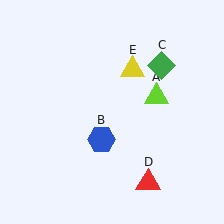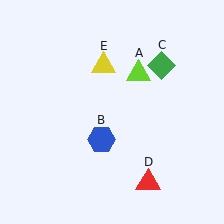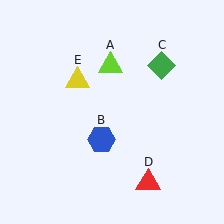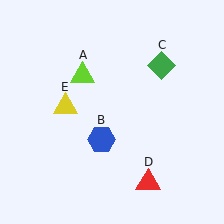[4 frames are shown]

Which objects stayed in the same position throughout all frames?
Blue hexagon (object B) and green diamond (object C) and red triangle (object D) remained stationary.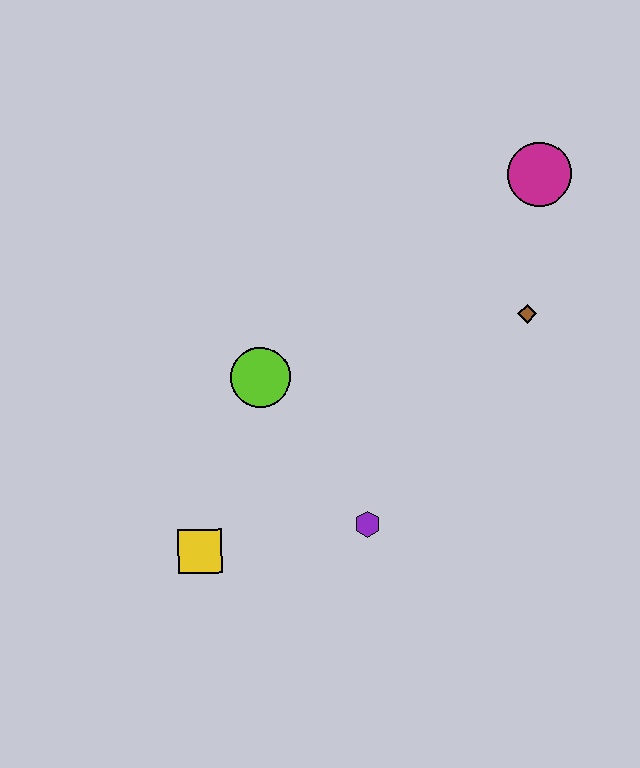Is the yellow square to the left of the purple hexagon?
Yes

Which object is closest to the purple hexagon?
The yellow square is closest to the purple hexagon.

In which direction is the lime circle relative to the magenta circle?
The lime circle is to the left of the magenta circle.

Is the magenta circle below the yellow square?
No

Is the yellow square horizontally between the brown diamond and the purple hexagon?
No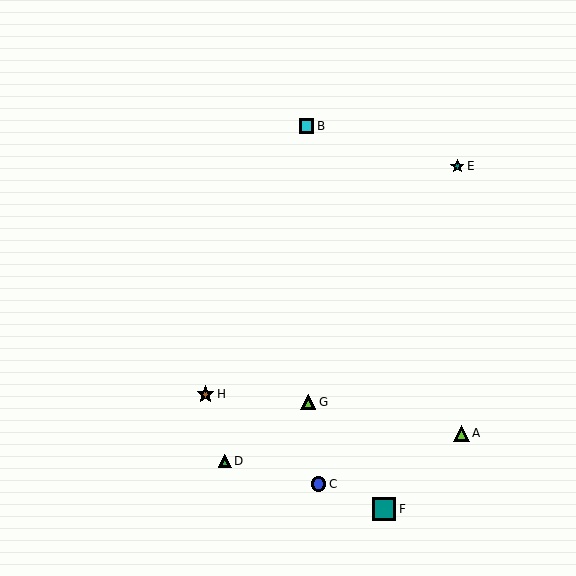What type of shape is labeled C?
Shape C is a blue circle.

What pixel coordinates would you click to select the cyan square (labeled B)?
Click at (306, 126) to select the cyan square B.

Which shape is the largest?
The teal square (labeled F) is the largest.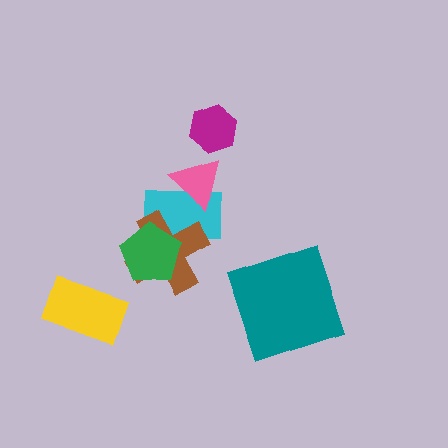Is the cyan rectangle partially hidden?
Yes, it is partially covered by another shape.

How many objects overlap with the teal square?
0 objects overlap with the teal square.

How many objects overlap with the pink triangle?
1 object overlaps with the pink triangle.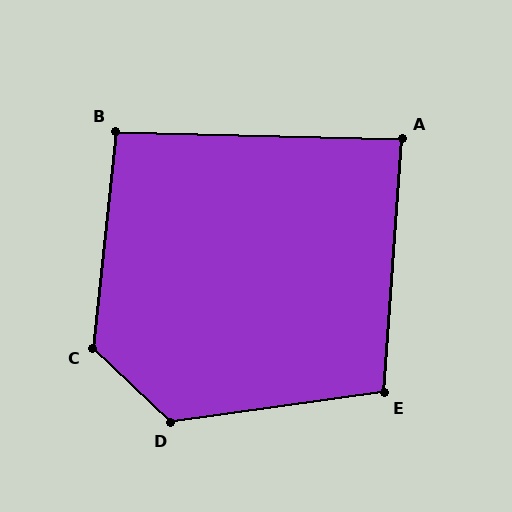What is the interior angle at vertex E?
Approximately 102 degrees (obtuse).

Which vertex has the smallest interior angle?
A, at approximately 87 degrees.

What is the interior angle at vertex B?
Approximately 95 degrees (approximately right).